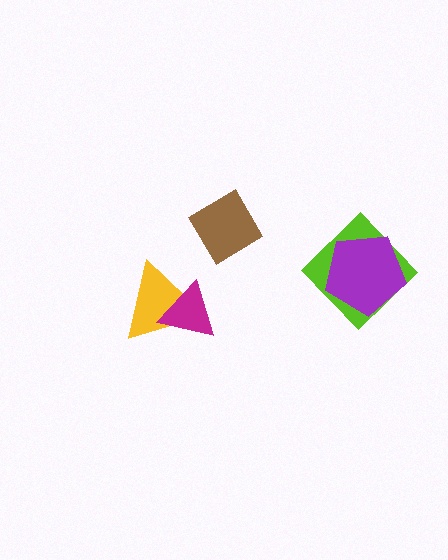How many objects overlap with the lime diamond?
1 object overlaps with the lime diamond.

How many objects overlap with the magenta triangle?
1 object overlaps with the magenta triangle.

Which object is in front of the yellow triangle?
The magenta triangle is in front of the yellow triangle.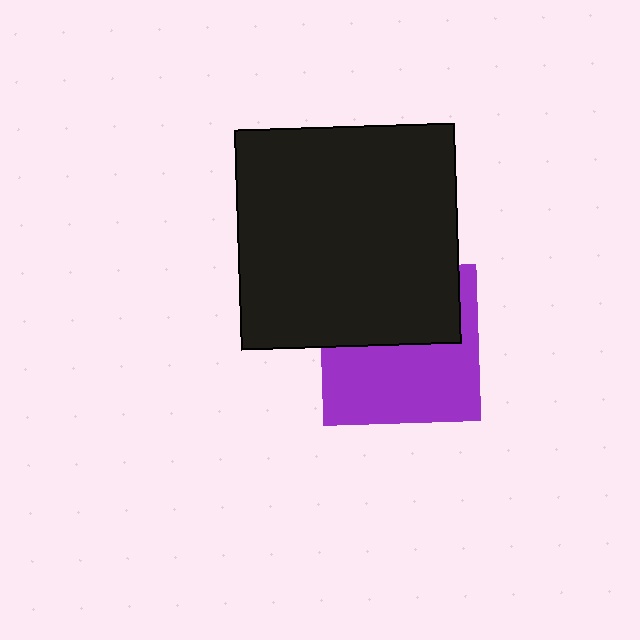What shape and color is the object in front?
The object in front is a black square.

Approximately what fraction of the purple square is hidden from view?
Roughly 45% of the purple square is hidden behind the black square.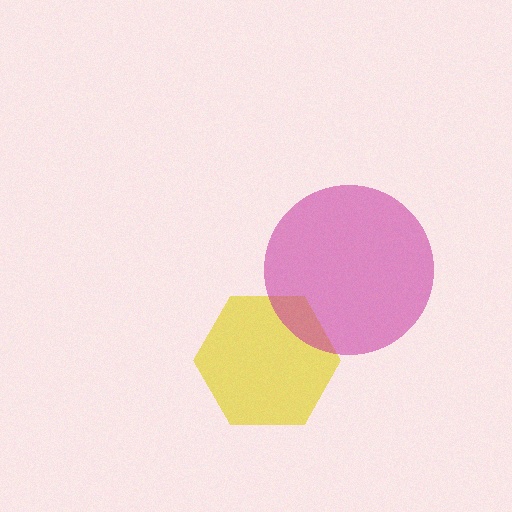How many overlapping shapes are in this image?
There are 2 overlapping shapes in the image.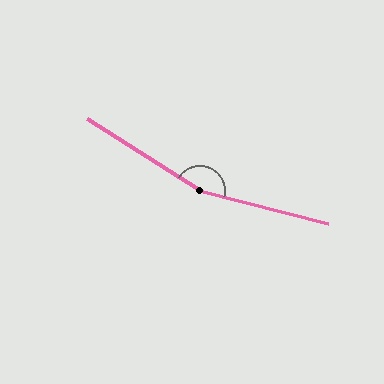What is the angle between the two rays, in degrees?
Approximately 162 degrees.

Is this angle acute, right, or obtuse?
It is obtuse.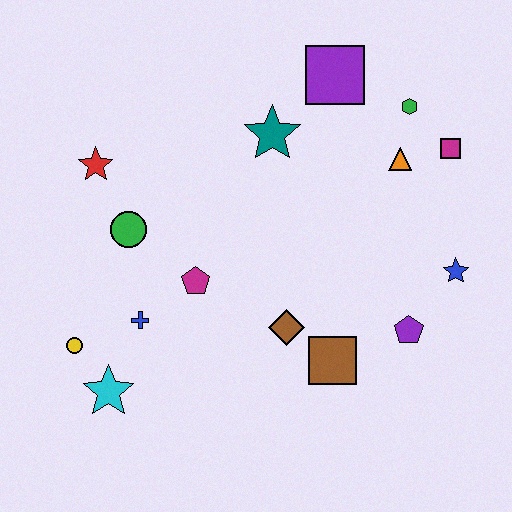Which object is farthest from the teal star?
The cyan star is farthest from the teal star.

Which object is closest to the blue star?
The purple pentagon is closest to the blue star.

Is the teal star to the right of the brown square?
No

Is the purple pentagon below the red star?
Yes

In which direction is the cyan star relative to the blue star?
The cyan star is to the left of the blue star.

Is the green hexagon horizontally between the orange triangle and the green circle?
No